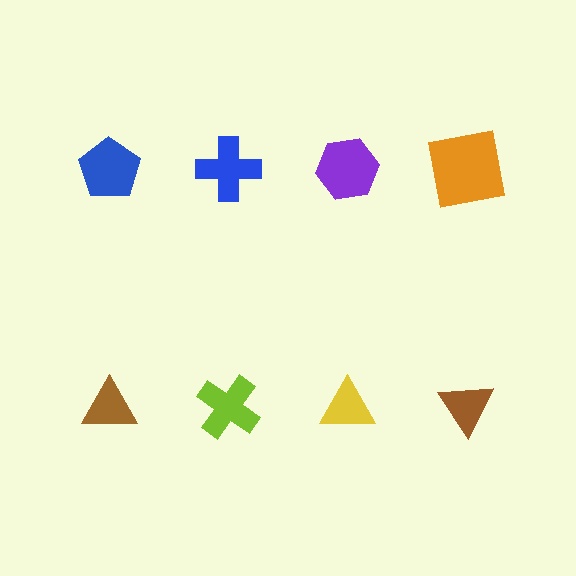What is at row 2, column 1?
A brown triangle.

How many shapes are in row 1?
4 shapes.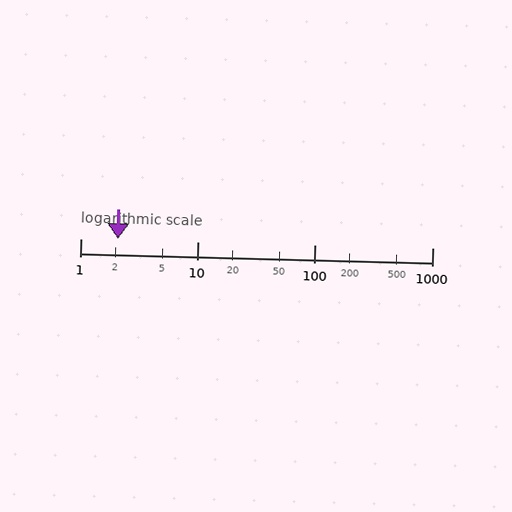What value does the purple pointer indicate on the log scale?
The pointer indicates approximately 2.1.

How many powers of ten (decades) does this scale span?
The scale spans 3 decades, from 1 to 1000.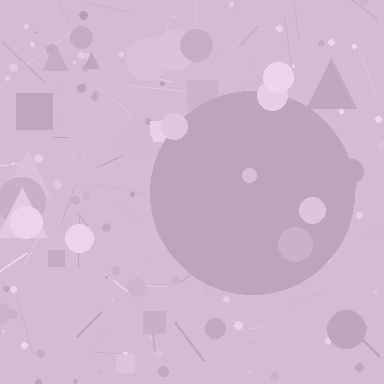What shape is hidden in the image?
A circle is hidden in the image.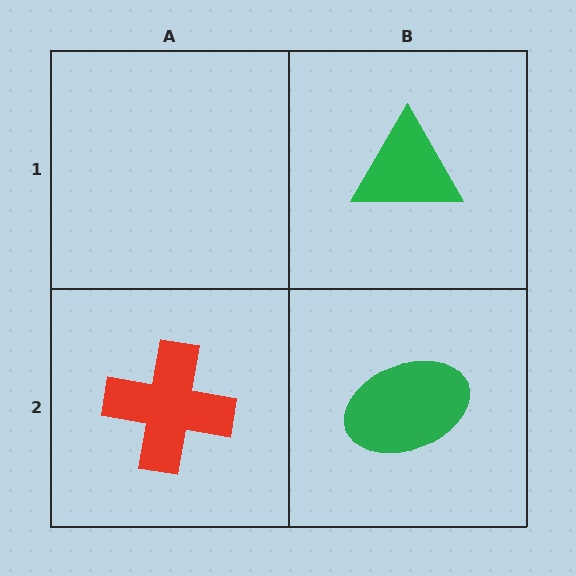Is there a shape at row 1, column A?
No, that cell is empty.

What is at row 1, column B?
A green triangle.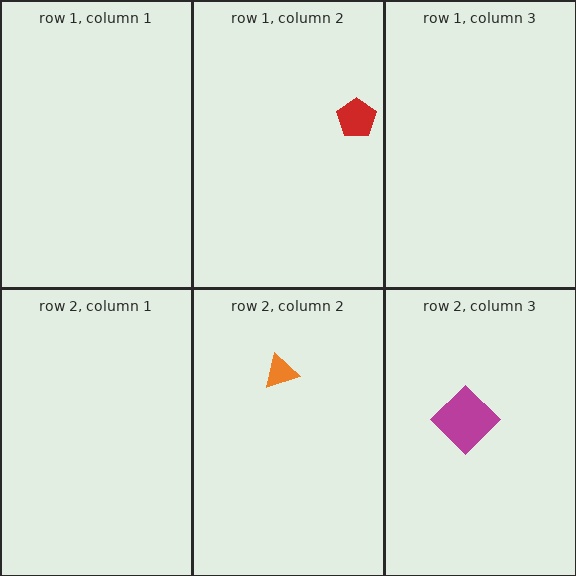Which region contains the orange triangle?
The row 2, column 2 region.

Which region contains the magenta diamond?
The row 2, column 3 region.